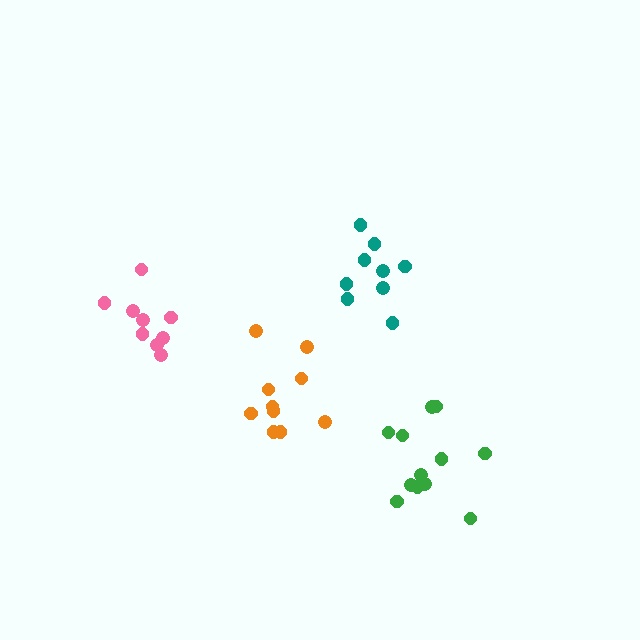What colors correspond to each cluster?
The clusters are colored: teal, orange, pink, green.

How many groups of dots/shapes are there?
There are 4 groups.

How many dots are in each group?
Group 1: 9 dots, Group 2: 10 dots, Group 3: 9 dots, Group 4: 12 dots (40 total).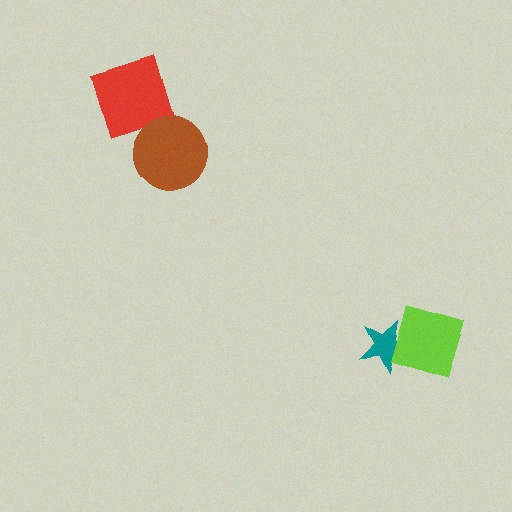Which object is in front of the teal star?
The lime diamond is in front of the teal star.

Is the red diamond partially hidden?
Yes, it is partially covered by another shape.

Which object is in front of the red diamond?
The brown circle is in front of the red diamond.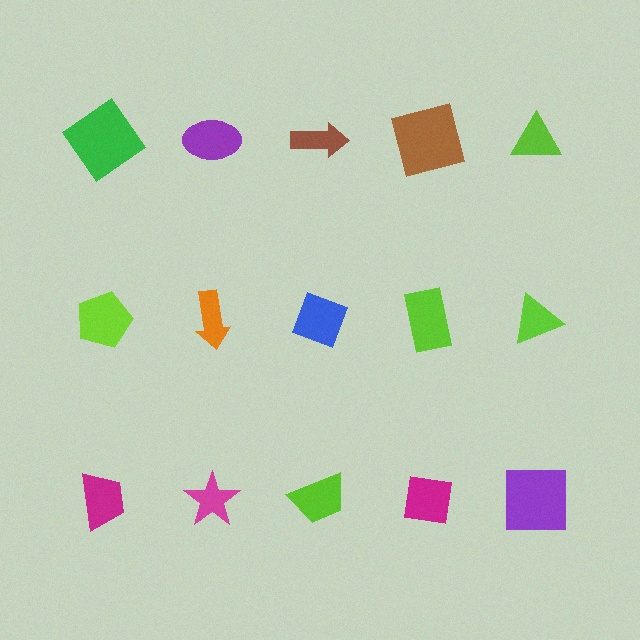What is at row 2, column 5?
A lime triangle.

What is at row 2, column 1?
A lime pentagon.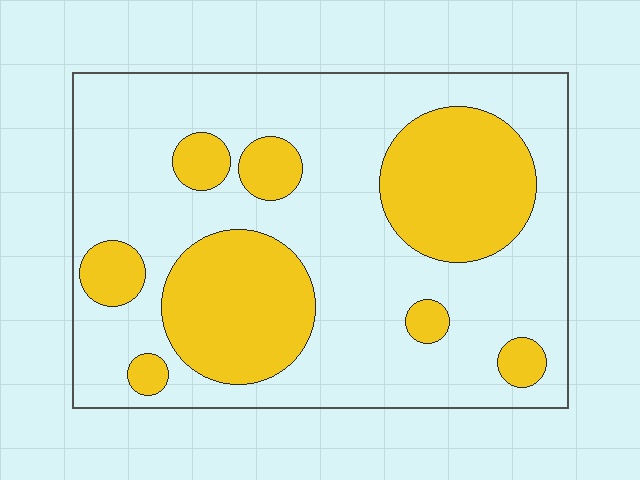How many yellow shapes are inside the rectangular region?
8.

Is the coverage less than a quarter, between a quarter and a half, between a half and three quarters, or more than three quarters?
Between a quarter and a half.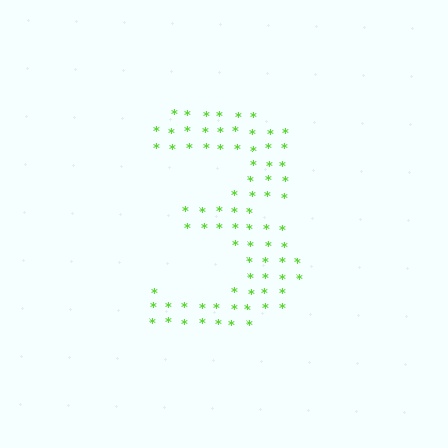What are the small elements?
The small elements are asterisks.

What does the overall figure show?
The overall figure shows the digit 3.